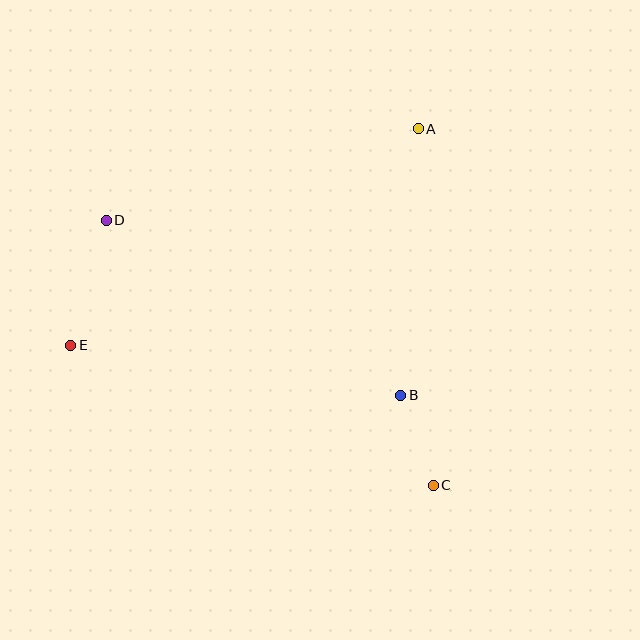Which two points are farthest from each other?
Points C and D are farthest from each other.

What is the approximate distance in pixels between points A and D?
The distance between A and D is approximately 325 pixels.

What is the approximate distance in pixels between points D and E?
The distance between D and E is approximately 130 pixels.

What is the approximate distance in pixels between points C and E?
The distance between C and E is approximately 389 pixels.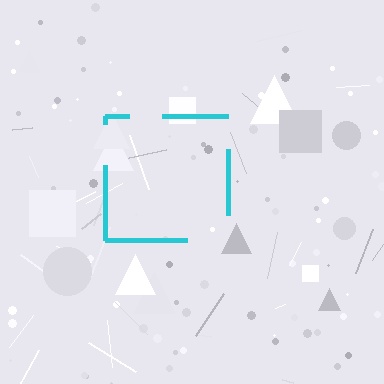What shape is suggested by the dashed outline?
The dashed outline suggests a square.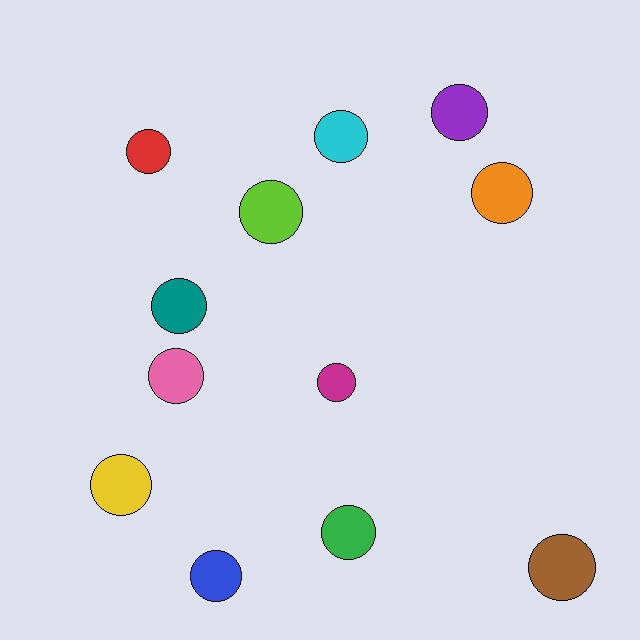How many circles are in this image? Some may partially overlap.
There are 12 circles.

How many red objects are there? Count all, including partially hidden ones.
There is 1 red object.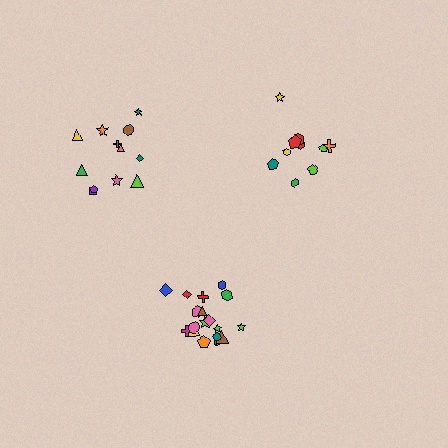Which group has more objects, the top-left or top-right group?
The top-left group.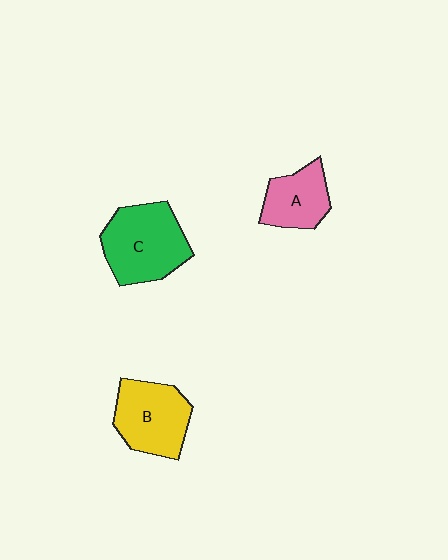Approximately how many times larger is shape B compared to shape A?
Approximately 1.4 times.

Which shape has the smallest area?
Shape A (pink).